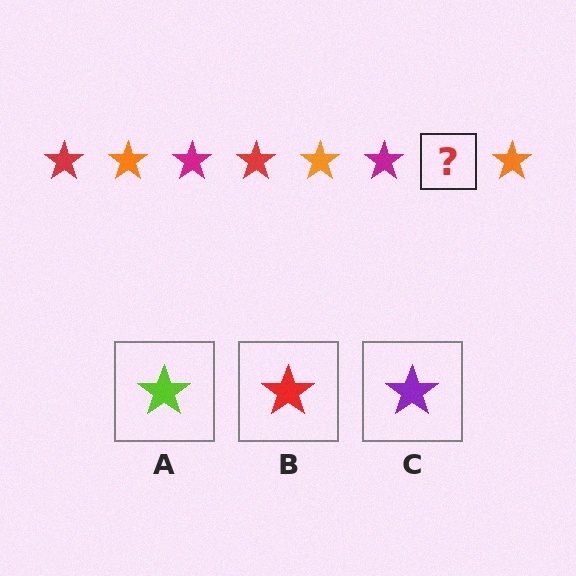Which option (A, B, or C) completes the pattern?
B.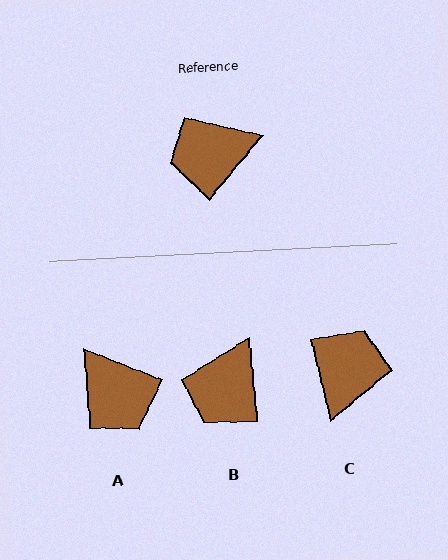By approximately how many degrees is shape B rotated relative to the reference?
Approximately 45 degrees counter-clockwise.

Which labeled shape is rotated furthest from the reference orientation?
C, about 127 degrees away.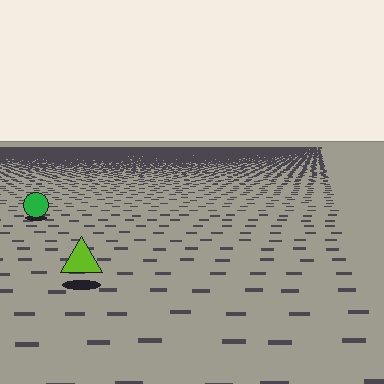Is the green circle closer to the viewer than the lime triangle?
No. The lime triangle is closer — you can tell from the texture gradient: the ground texture is coarser near it.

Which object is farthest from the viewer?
The green circle is farthest from the viewer. It appears smaller and the ground texture around it is denser.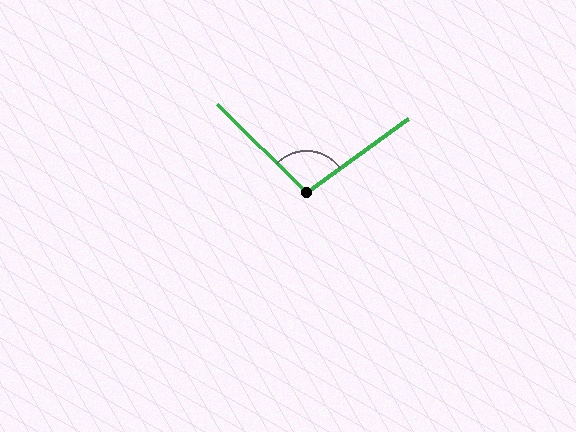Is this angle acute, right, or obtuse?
It is obtuse.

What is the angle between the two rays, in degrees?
Approximately 99 degrees.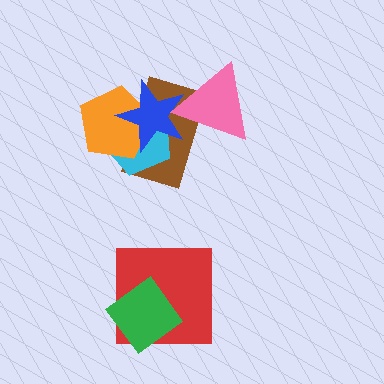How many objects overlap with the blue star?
4 objects overlap with the blue star.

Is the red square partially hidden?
Yes, it is partially covered by another shape.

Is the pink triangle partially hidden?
No, no other shape covers it.